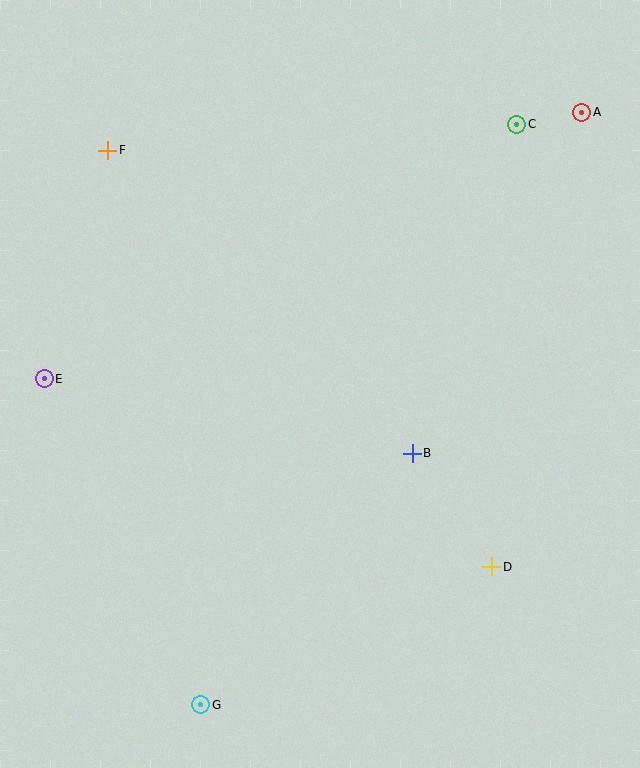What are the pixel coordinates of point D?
Point D is at (492, 567).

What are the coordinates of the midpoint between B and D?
The midpoint between B and D is at (452, 510).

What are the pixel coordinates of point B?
Point B is at (412, 453).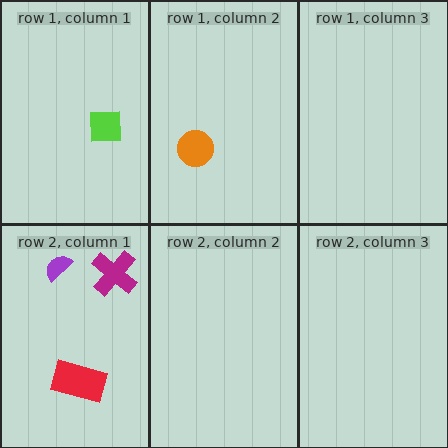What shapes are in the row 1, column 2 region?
The orange circle.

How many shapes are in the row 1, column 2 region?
1.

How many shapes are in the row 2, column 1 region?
3.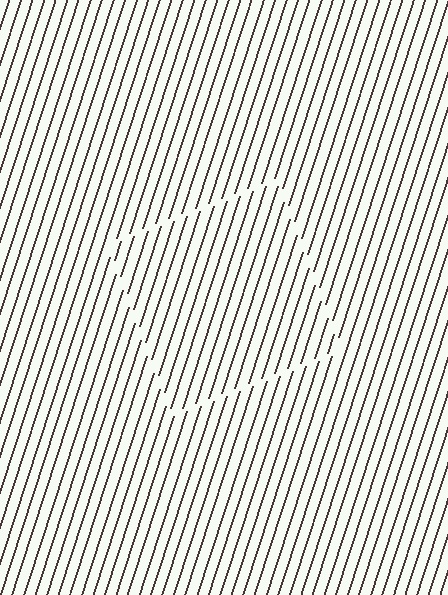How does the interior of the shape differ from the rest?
The interior of the shape contains the same grating, shifted by half a period — the contour is defined by the phase discontinuity where line-ends from the inner and outer gratings abut.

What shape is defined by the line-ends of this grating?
An illusory square. The interior of the shape contains the same grating, shifted by half a period — the contour is defined by the phase discontinuity where line-ends from the inner and outer gratings abut.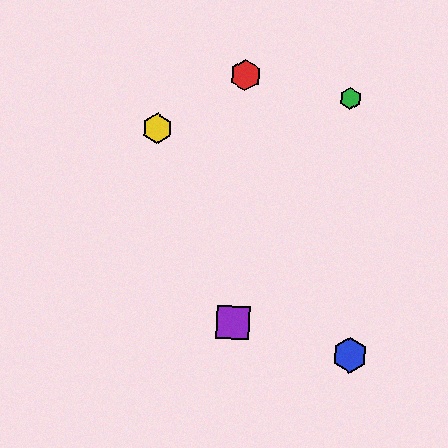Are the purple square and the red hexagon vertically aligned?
Yes, both are at x≈233.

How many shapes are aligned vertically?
2 shapes (the red hexagon, the purple square) are aligned vertically.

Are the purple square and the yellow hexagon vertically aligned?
No, the purple square is at x≈233 and the yellow hexagon is at x≈158.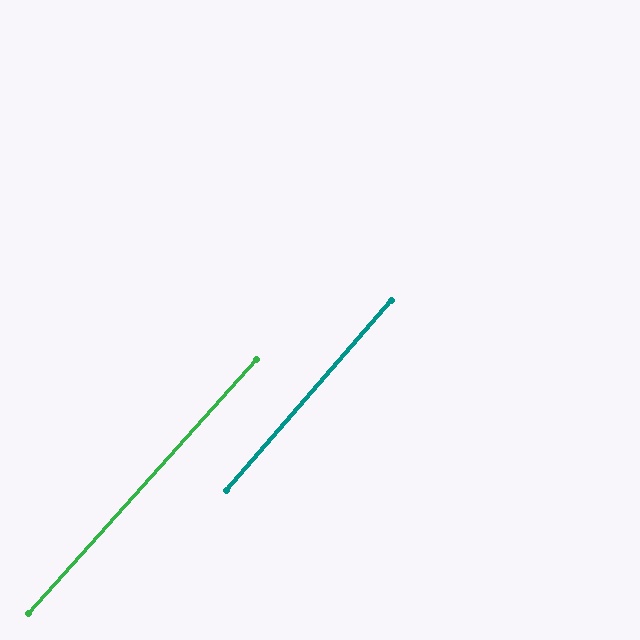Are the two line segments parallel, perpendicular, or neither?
Parallel — their directions differ by only 1.0°.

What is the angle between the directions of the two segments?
Approximately 1 degree.